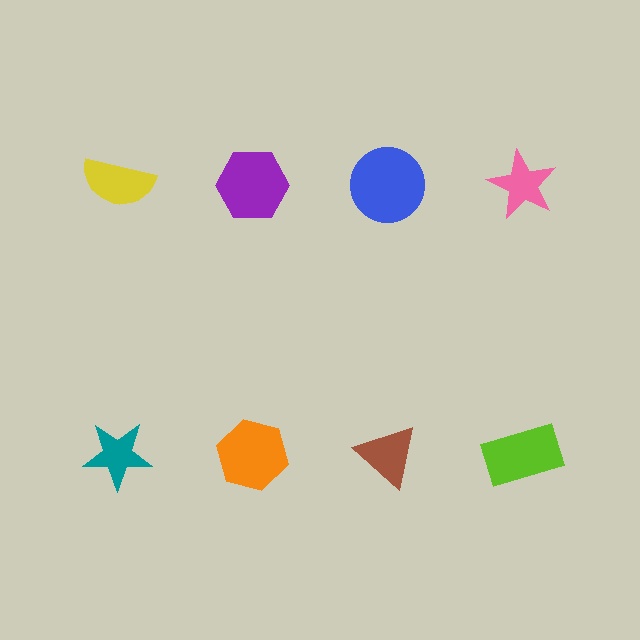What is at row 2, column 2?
An orange hexagon.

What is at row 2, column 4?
A lime rectangle.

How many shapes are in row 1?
4 shapes.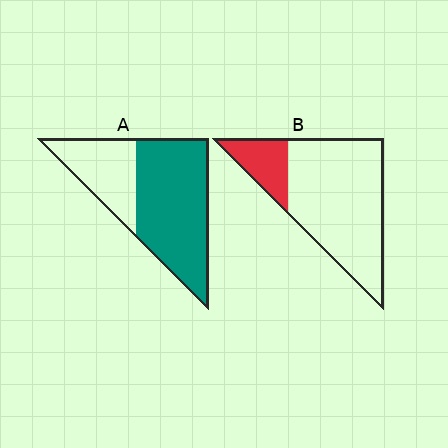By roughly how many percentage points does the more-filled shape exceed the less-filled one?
By roughly 45 percentage points (A over B).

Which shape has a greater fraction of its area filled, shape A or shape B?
Shape A.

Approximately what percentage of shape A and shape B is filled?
A is approximately 65% and B is approximately 20%.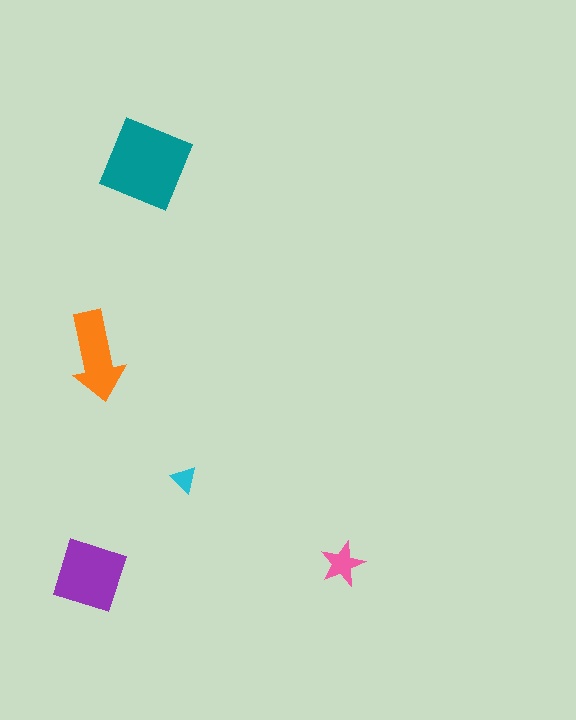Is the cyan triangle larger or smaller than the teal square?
Smaller.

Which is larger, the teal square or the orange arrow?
The teal square.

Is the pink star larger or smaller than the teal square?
Smaller.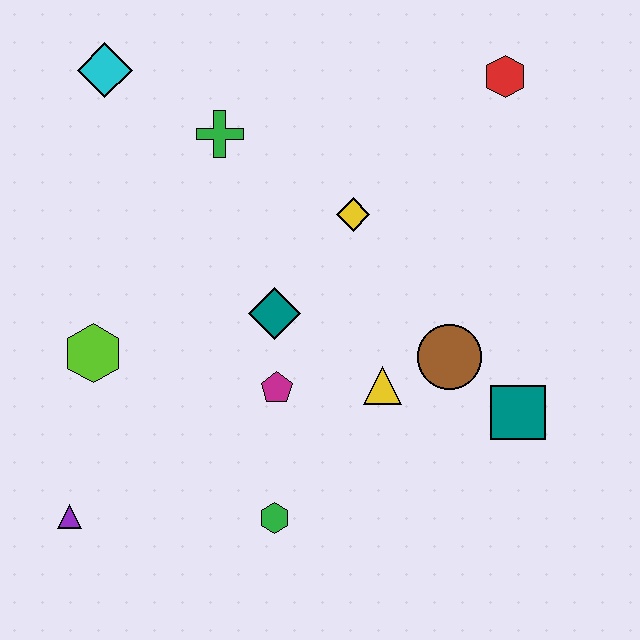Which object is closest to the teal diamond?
The magenta pentagon is closest to the teal diamond.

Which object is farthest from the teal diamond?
The red hexagon is farthest from the teal diamond.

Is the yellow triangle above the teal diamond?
No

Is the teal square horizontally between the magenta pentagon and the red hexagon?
No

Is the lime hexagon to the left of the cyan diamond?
Yes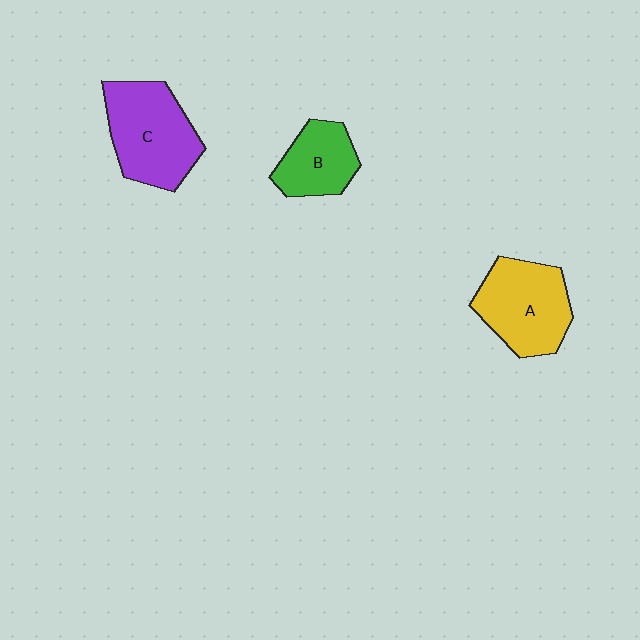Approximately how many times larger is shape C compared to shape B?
Approximately 1.6 times.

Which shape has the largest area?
Shape C (purple).